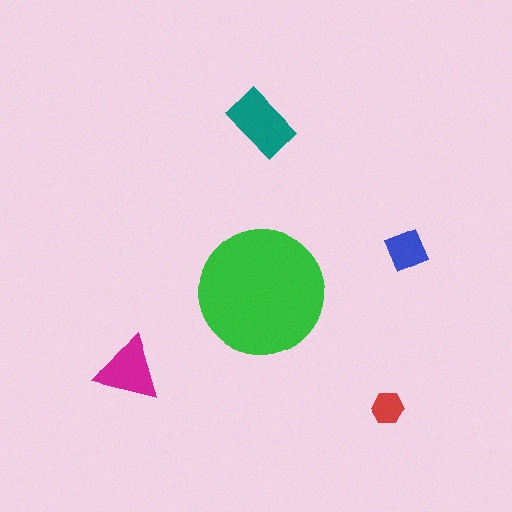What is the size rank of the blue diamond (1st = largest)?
4th.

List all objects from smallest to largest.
The red hexagon, the blue diamond, the magenta triangle, the teal rectangle, the green circle.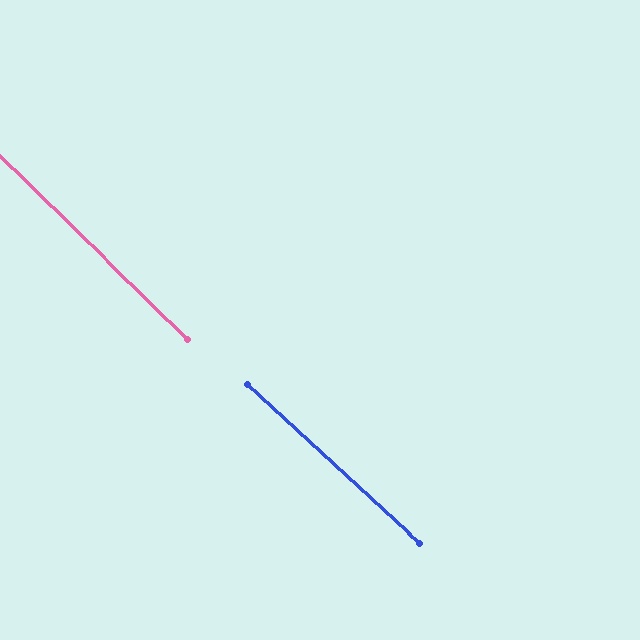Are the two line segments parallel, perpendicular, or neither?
Parallel — their directions differ by only 1.8°.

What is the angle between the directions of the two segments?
Approximately 2 degrees.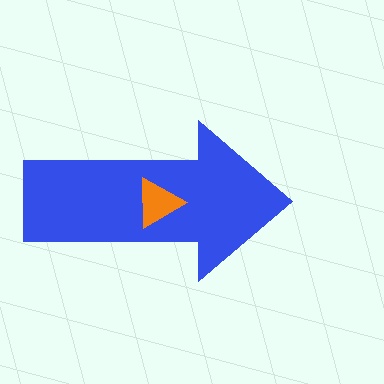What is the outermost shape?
The blue arrow.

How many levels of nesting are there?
2.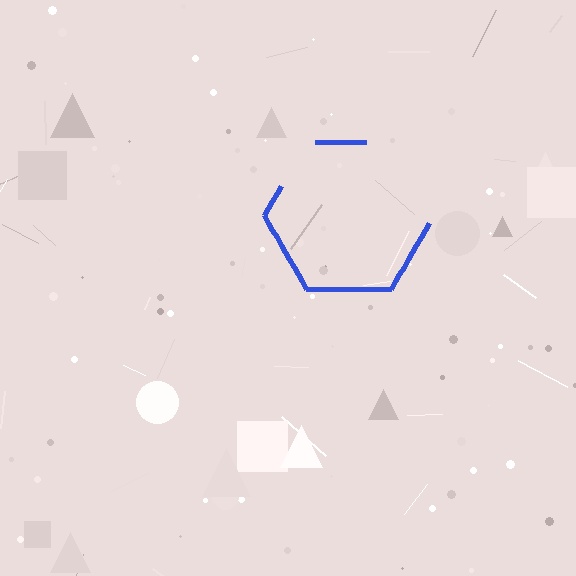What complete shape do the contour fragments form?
The contour fragments form a hexagon.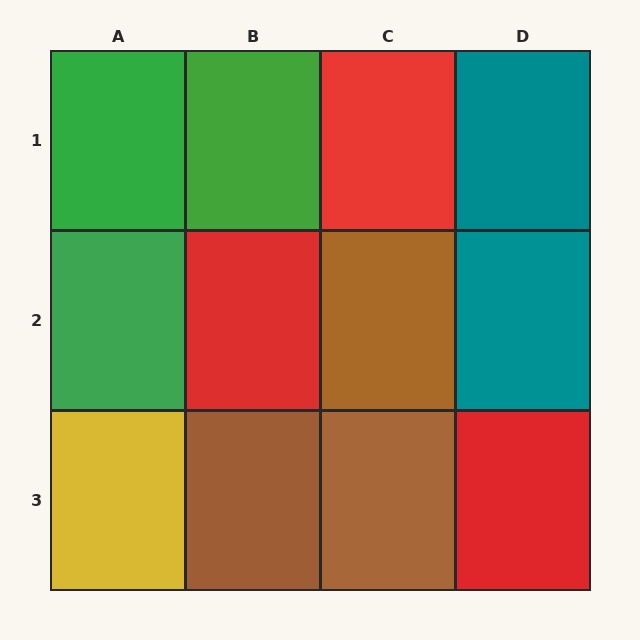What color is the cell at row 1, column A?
Green.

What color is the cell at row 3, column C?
Brown.